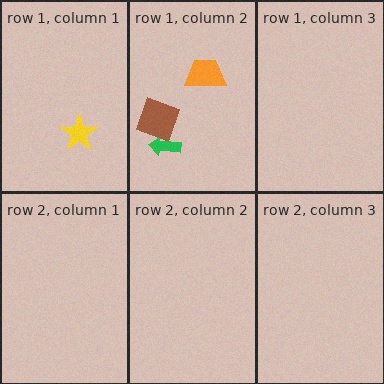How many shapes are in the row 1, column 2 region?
3.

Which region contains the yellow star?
The row 1, column 1 region.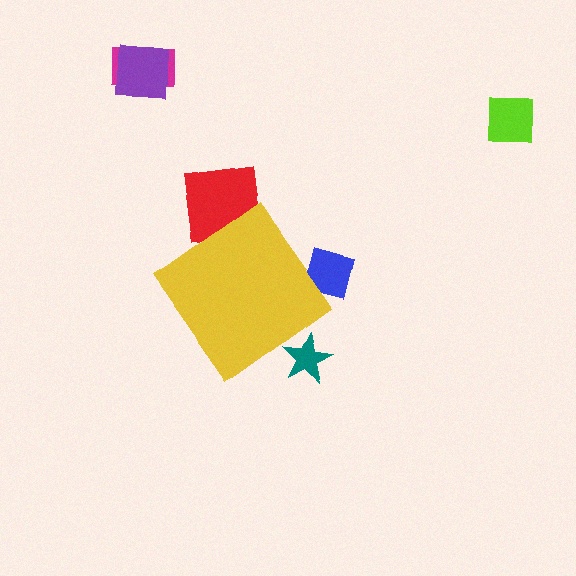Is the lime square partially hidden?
No, the lime square is fully visible.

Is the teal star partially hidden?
Yes, the teal star is partially hidden behind the yellow diamond.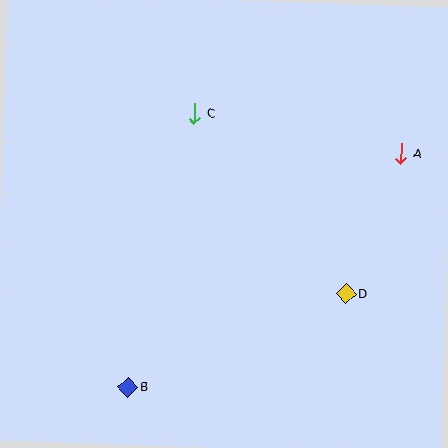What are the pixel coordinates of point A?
Point A is at (401, 153).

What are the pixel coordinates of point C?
Point C is at (194, 113).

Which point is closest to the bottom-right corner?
Point D is closest to the bottom-right corner.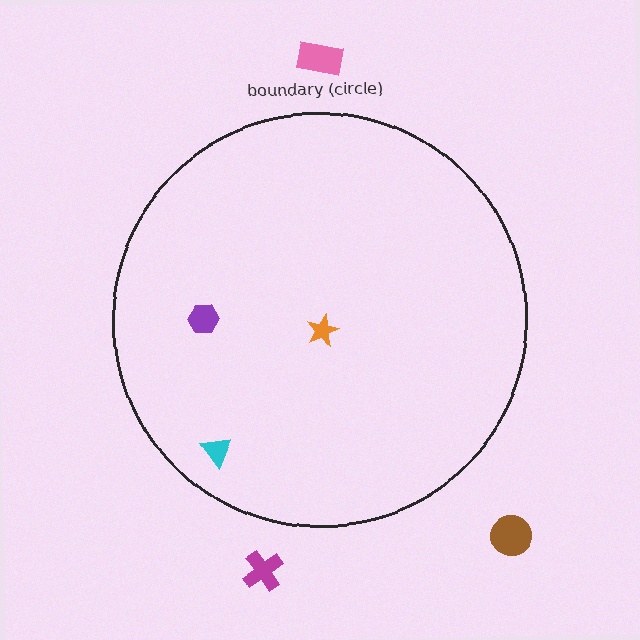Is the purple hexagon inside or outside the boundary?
Inside.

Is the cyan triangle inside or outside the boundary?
Inside.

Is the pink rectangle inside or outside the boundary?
Outside.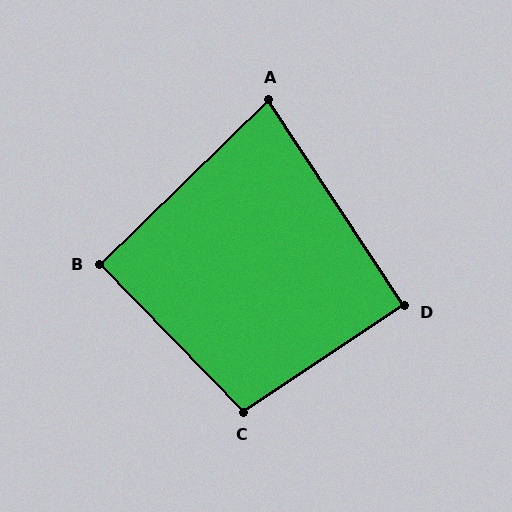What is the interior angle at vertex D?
Approximately 90 degrees (approximately right).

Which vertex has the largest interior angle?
C, at approximately 101 degrees.